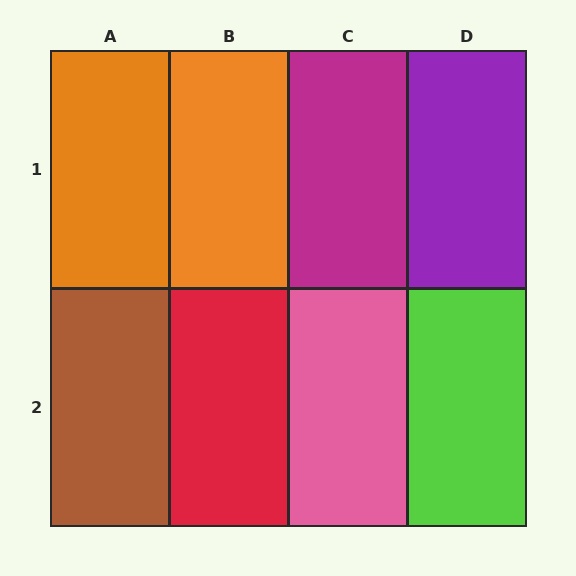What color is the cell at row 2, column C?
Pink.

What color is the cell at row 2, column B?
Red.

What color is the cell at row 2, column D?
Lime.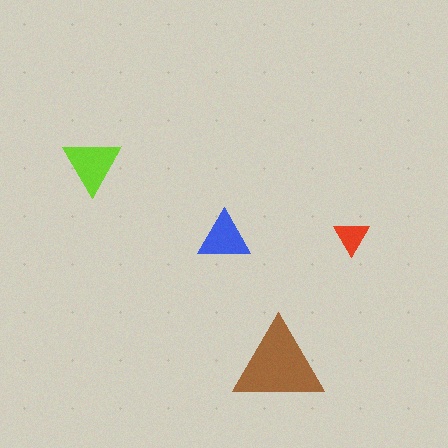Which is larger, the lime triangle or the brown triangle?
The brown one.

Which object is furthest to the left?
The lime triangle is leftmost.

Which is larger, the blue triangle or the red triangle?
The blue one.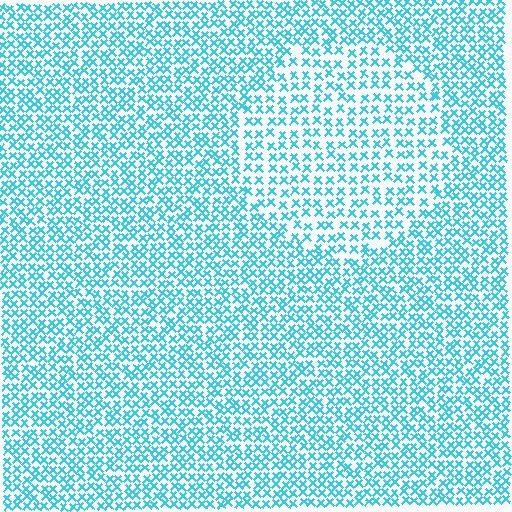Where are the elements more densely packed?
The elements are more densely packed outside the circle boundary.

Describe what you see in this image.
The image contains small cyan elements arranged at two different densities. A circle-shaped region is visible where the elements are less densely packed than the surrounding area.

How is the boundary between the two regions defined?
The boundary is defined by a change in element density (approximately 1.6x ratio). All elements are the same color, size, and shape.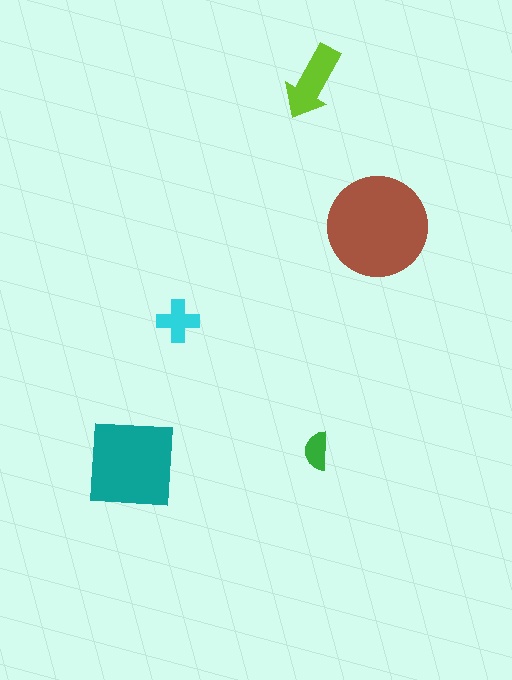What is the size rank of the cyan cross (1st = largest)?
4th.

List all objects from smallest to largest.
The green semicircle, the cyan cross, the lime arrow, the teal square, the brown circle.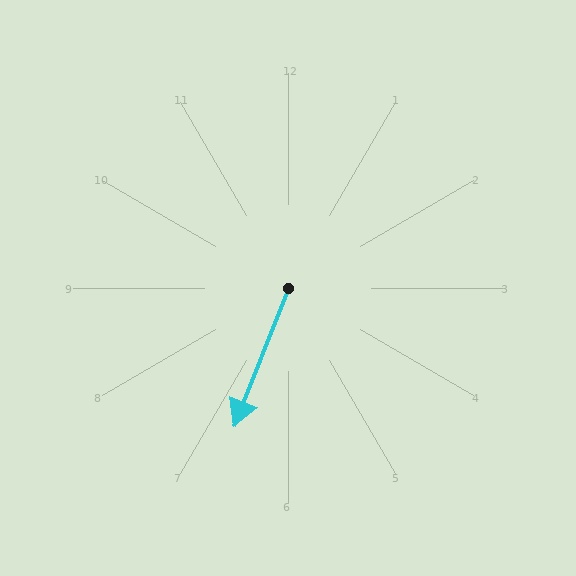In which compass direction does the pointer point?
South.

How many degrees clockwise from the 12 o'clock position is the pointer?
Approximately 202 degrees.